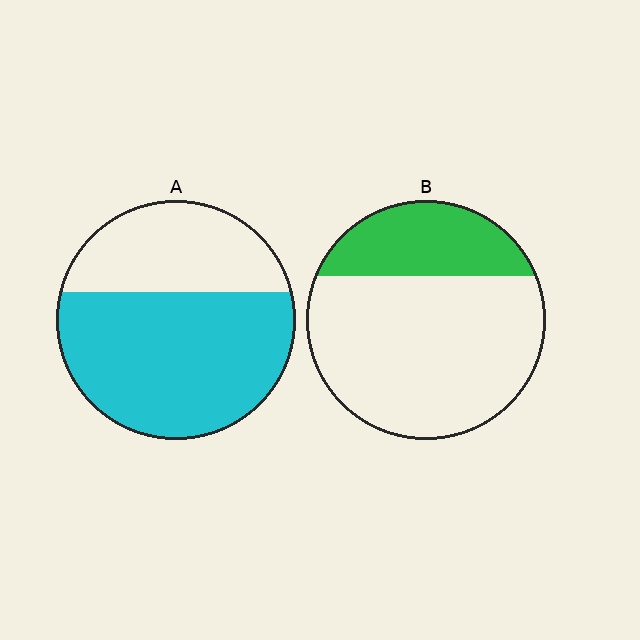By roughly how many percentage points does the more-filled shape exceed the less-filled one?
By roughly 40 percentage points (A over B).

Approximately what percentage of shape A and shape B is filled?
A is approximately 65% and B is approximately 25%.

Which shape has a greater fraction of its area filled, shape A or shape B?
Shape A.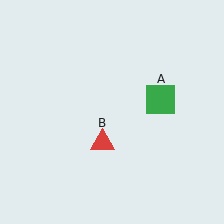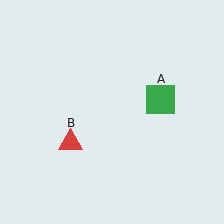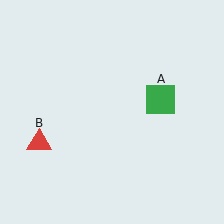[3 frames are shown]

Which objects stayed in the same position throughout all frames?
Green square (object A) remained stationary.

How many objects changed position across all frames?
1 object changed position: red triangle (object B).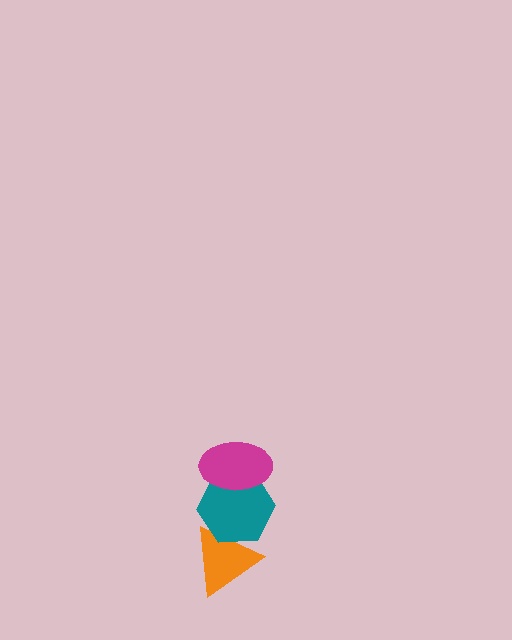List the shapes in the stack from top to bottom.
From top to bottom: the magenta ellipse, the teal hexagon, the orange triangle.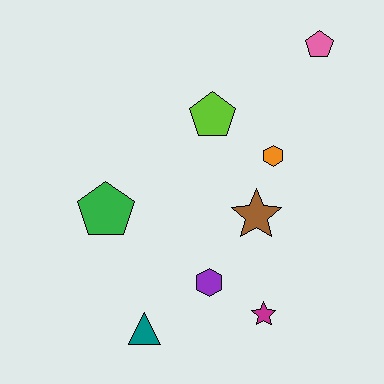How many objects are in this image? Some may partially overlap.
There are 8 objects.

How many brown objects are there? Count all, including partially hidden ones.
There is 1 brown object.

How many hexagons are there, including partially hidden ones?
There are 2 hexagons.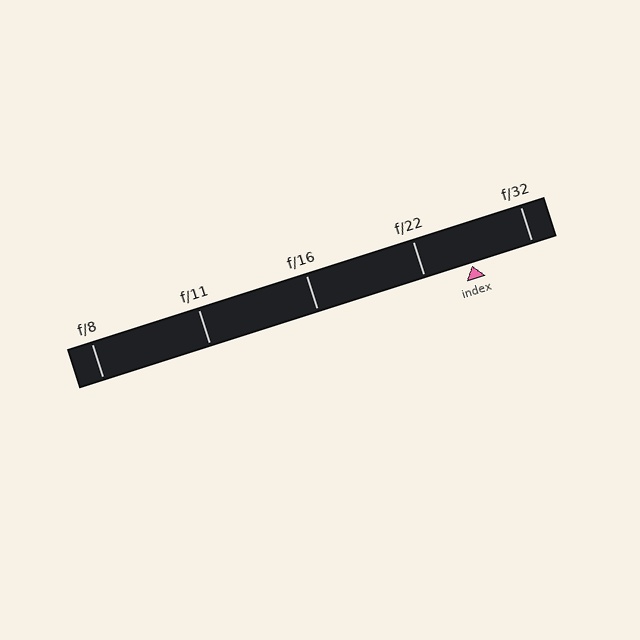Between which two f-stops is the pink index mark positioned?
The index mark is between f/22 and f/32.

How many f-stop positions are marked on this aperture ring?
There are 5 f-stop positions marked.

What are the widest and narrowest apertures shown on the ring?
The widest aperture shown is f/8 and the narrowest is f/32.